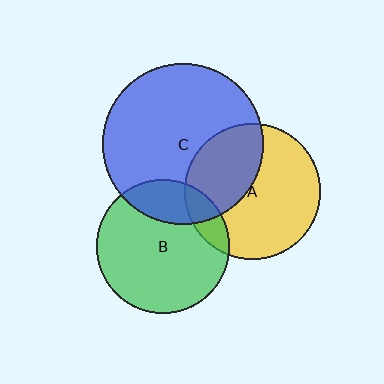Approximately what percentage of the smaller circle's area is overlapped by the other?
Approximately 10%.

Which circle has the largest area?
Circle C (blue).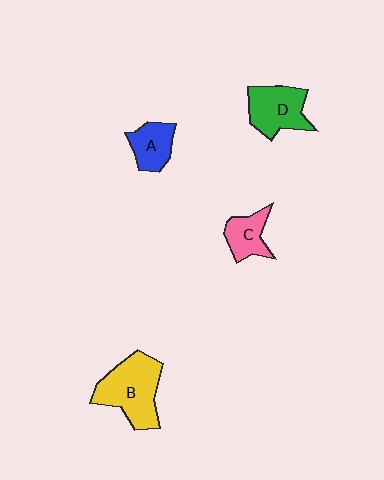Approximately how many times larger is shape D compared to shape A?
Approximately 1.4 times.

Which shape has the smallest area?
Shape C (pink).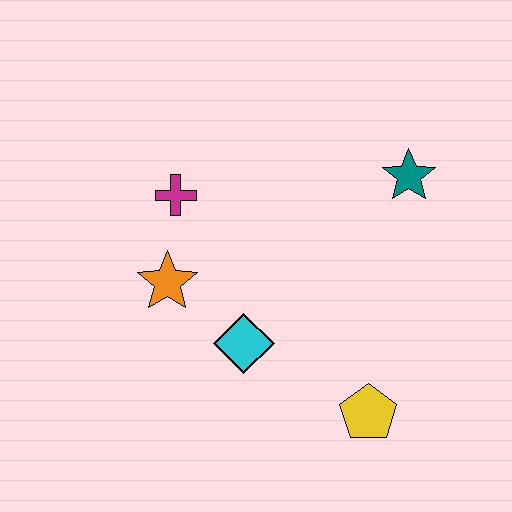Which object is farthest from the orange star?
The teal star is farthest from the orange star.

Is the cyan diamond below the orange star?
Yes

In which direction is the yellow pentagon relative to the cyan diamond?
The yellow pentagon is to the right of the cyan diamond.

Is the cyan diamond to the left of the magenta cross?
No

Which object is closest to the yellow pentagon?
The cyan diamond is closest to the yellow pentagon.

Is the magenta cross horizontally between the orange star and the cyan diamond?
Yes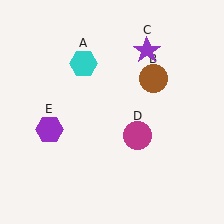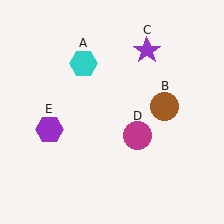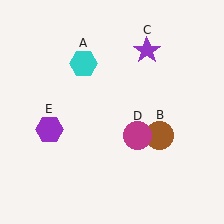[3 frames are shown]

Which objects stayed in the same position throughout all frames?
Cyan hexagon (object A) and purple star (object C) and magenta circle (object D) and purple hexagon (object E) remained stationary.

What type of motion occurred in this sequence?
The brown circle (object B) rotated clockwise around the center of the scene.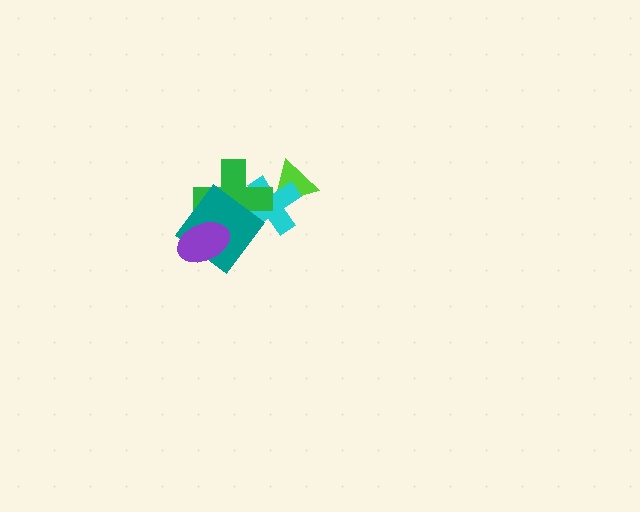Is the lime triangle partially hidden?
Yes, it is partially covered by another shape.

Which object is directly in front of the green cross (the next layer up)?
The teal diamond is directly in front of the green cross.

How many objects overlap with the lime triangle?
1 object overlaps with the lime triangle.